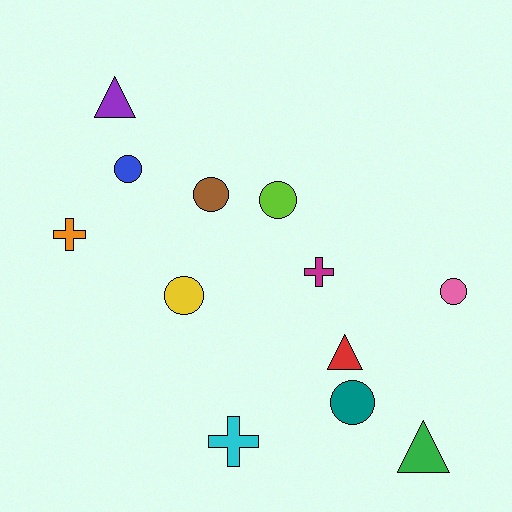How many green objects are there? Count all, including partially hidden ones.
There is 1 green object.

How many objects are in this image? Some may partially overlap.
There are 12 objects.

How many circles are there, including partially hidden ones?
There are 6 circles.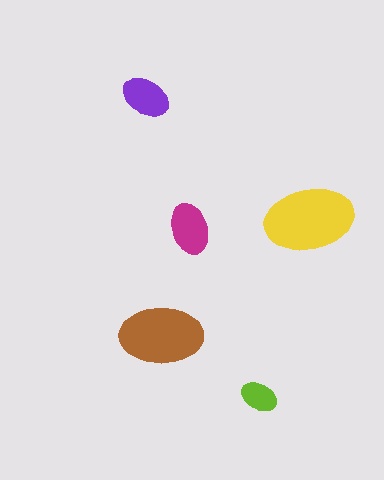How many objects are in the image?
There are 5 objects in the image.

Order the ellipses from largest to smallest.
the yellow one, the brown one, the magenta one, the purple one, the lime one.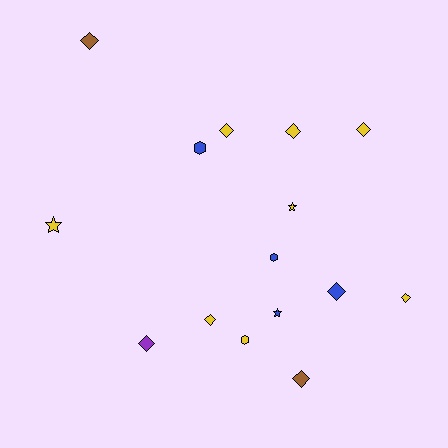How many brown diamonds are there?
There are 2 brown diamonds.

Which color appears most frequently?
Yellow, with 8 objects.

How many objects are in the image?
There are 15 objects.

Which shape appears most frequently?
Diamond, with 9 objects.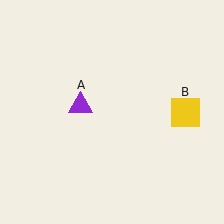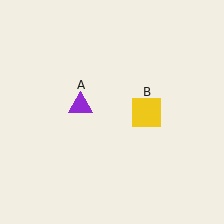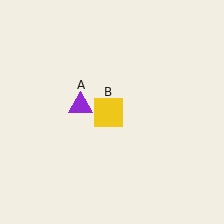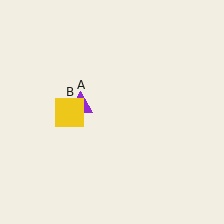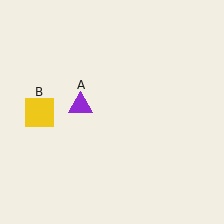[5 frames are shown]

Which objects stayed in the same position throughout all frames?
Purple triangle (object A) remained stationary.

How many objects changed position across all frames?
1 object changed position: yellow square (object B).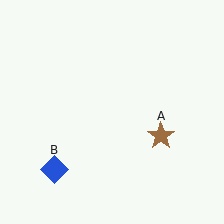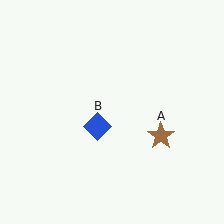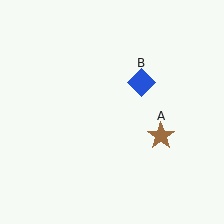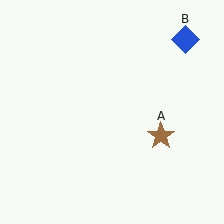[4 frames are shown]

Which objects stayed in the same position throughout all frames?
Brown star (object A) remained stationary.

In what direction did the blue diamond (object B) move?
The blue diamond (object B) moved up and to the right.